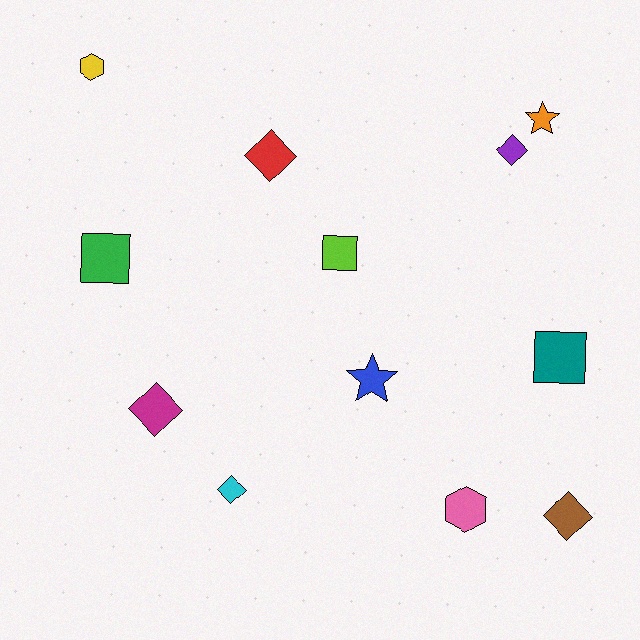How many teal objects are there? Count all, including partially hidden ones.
There is 1 teal object.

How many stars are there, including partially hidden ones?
There are 2 stars.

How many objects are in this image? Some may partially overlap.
There are 12 objects.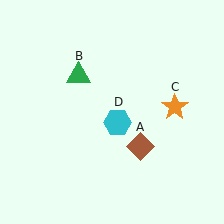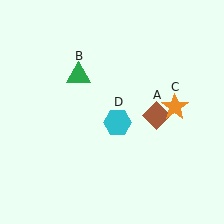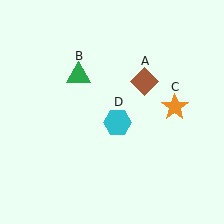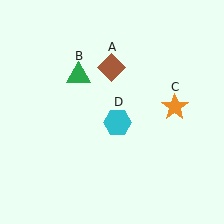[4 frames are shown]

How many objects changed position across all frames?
1 object changed position: brown diamond (object A).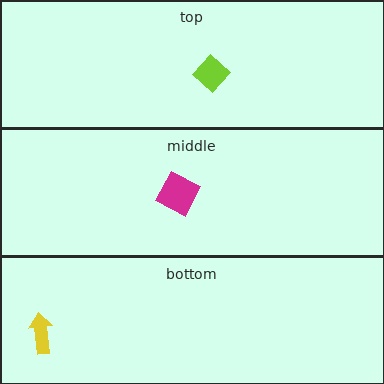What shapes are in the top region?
The lime diamond.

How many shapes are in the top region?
1.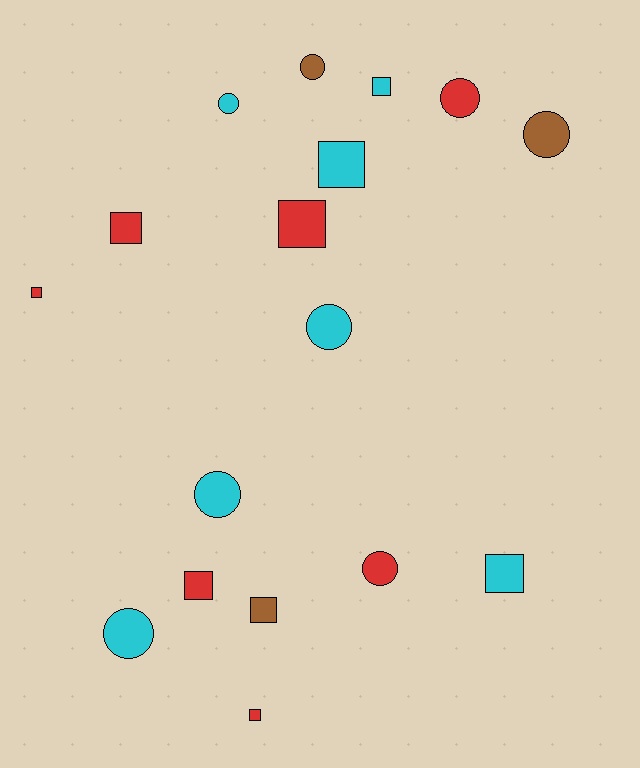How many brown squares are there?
There is 1 brown square.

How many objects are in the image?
There are 17 objects.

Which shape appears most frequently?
Square, with 9 objects.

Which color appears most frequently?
Red, with 7 objects.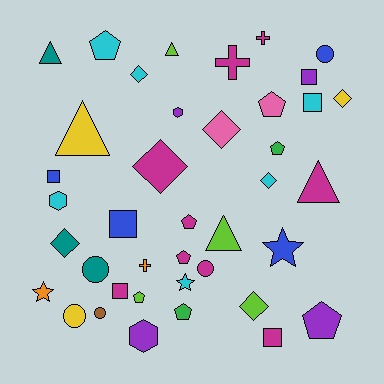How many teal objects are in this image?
There are 3 teal objects.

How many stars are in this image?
There are 3 stars.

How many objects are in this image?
There are 40 objects.